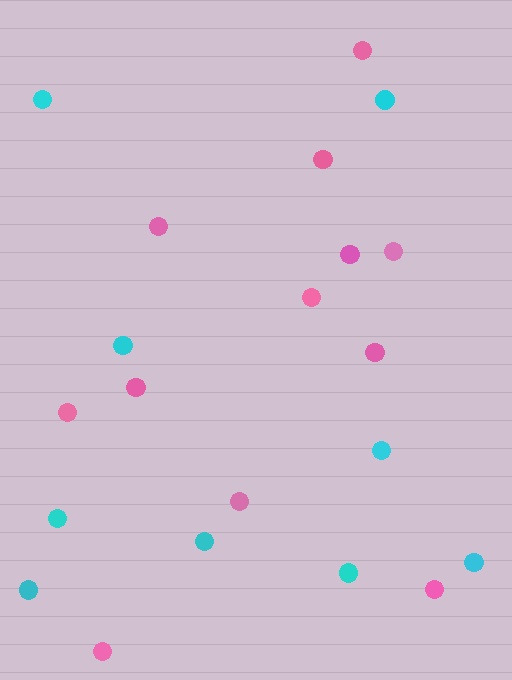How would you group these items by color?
There are 2 groups: one group of pink circles (12) and one group of cyan circles (9).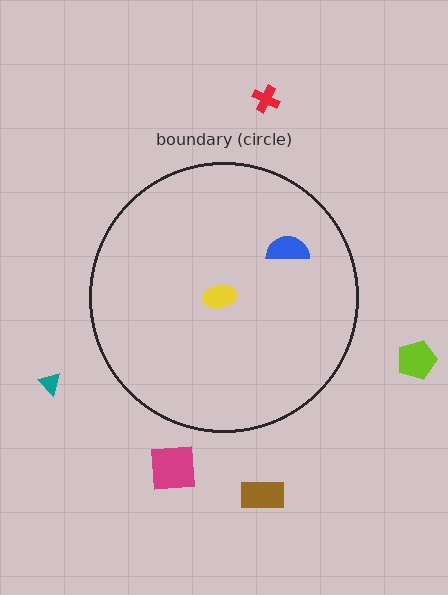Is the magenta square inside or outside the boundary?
Outside.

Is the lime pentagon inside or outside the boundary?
Outside.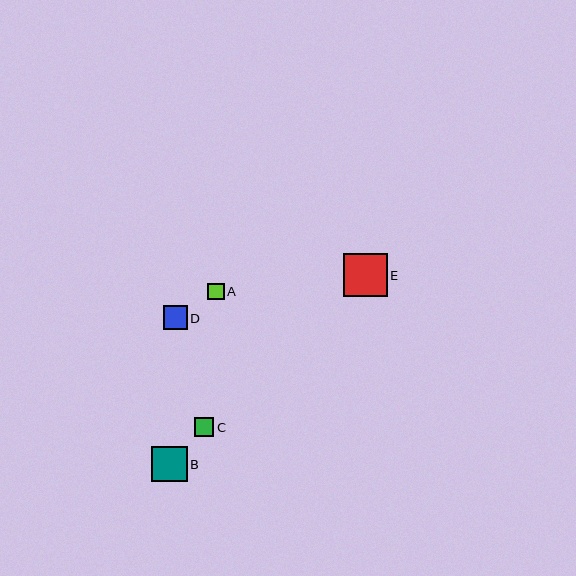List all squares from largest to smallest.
From largest to smallest: E, B, D, C, A.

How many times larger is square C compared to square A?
Square C is approximately 1.1 times the size of square A.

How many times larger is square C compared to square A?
Square C is approximately 1.1 times the size of square A.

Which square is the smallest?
Square A is the smallest with a size of approximately 17 pixels.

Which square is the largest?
Square E is the largest with a size of approximately 43 pixels.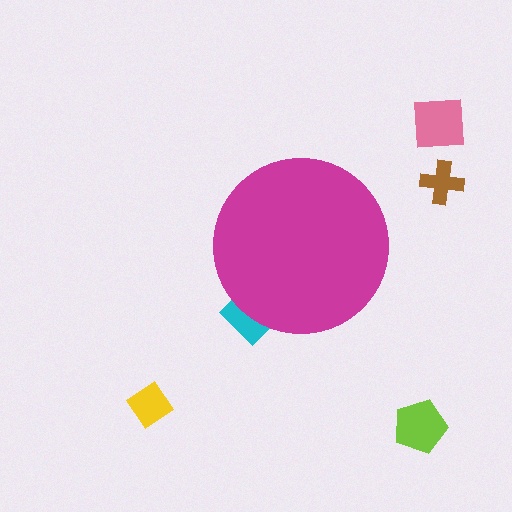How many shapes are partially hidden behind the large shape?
1 shape is partially hidden.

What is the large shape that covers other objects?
A magenta circle.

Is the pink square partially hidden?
No, the pink square is fully visible.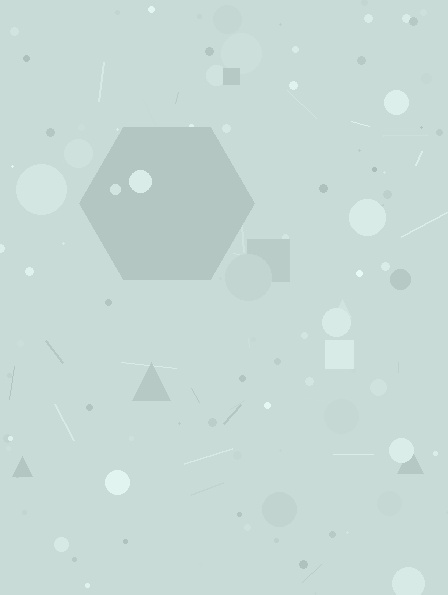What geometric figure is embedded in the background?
A hexagon is embedded in the background.